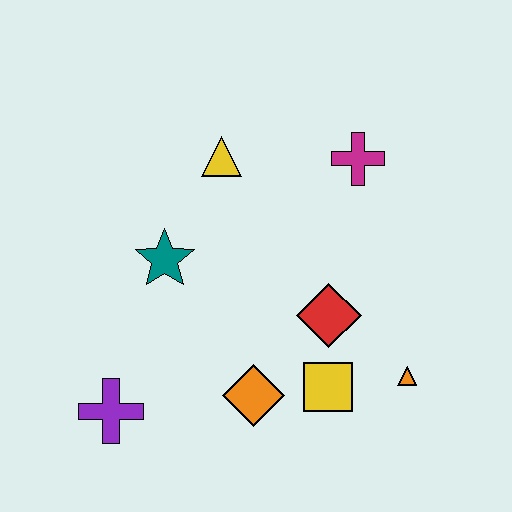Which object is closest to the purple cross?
The orange diamond is closest to the purple cross.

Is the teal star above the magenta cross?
No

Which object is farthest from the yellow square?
The yellow triangle is farthest from the yellow square.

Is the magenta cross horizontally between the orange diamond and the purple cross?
No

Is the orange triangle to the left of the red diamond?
No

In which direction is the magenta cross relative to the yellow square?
The magenta cross is above the yellow square.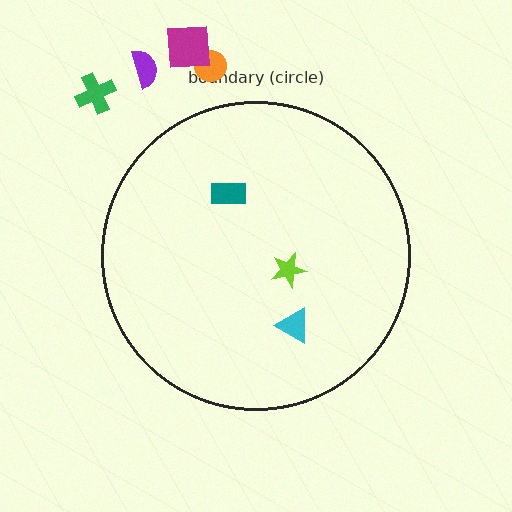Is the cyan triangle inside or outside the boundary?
Inside.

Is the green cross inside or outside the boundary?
Outside.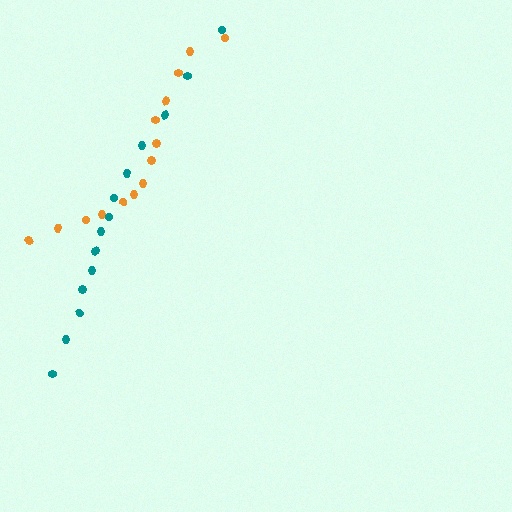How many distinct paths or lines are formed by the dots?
There are 2 distinct paths.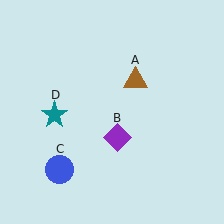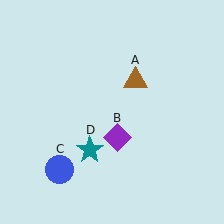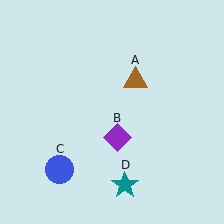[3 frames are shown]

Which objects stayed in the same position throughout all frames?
Brown triangle (object A) and purple diamond (object B) and blue circle (object C) remained stationary.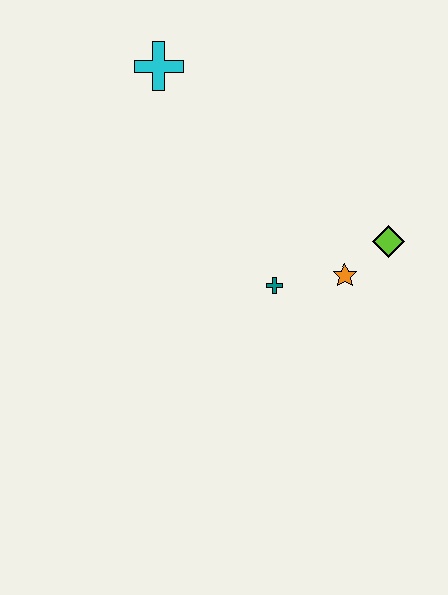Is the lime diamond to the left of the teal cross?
No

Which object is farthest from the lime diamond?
The cyan cross is farthest from the lime diamond.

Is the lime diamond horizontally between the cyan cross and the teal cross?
No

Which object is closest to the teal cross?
The orange star is closest to the teal cross.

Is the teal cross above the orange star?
No